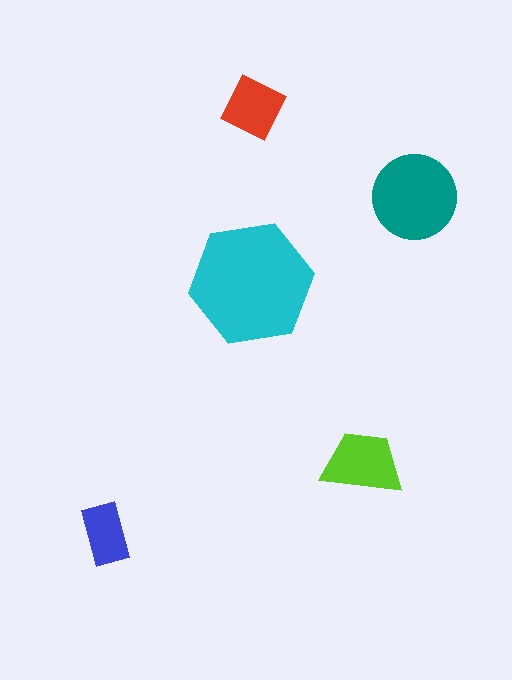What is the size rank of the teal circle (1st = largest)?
2nd.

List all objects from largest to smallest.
The cyan hexagon, the teal circle, the lime trapezoid, the red square, the blue rectangle.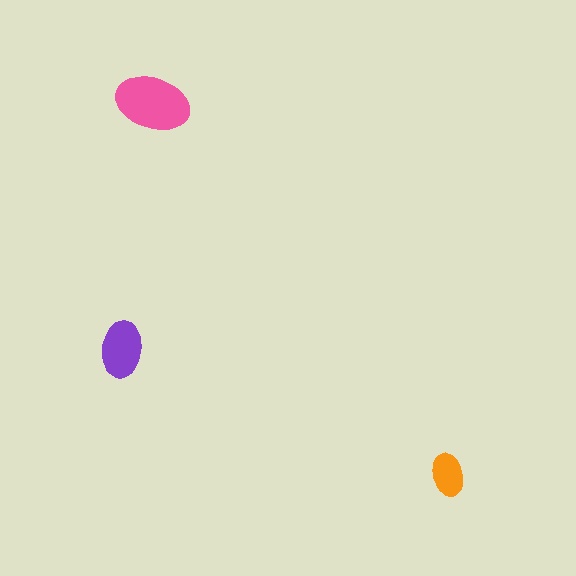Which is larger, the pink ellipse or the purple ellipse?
The pink one.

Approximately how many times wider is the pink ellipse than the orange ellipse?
About 1.5 times wider.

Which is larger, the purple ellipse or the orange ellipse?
The purple one.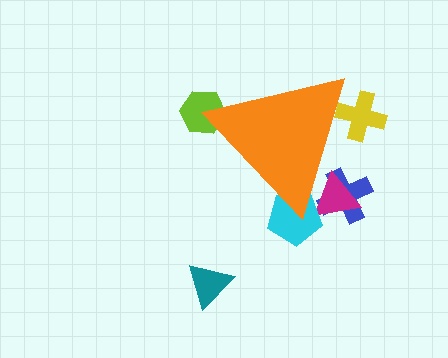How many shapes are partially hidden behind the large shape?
5 shapes are partially hidden.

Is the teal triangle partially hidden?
No, the teal triangle is fully visible.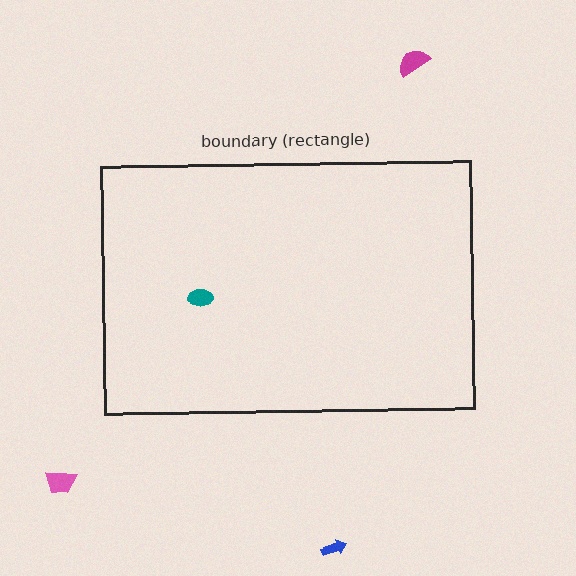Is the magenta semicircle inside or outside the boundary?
Outside.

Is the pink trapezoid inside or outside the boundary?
Outside.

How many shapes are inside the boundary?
1 inside, 3 outside.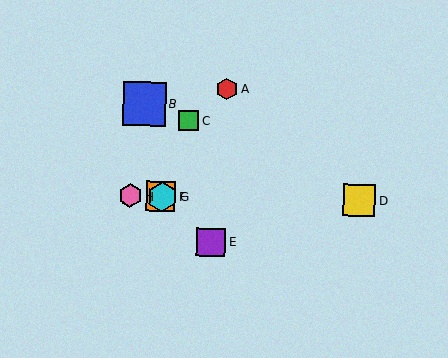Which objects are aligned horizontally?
Objects D, F, G, H are aligned horizontally.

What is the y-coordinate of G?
Object G is at y≈196.